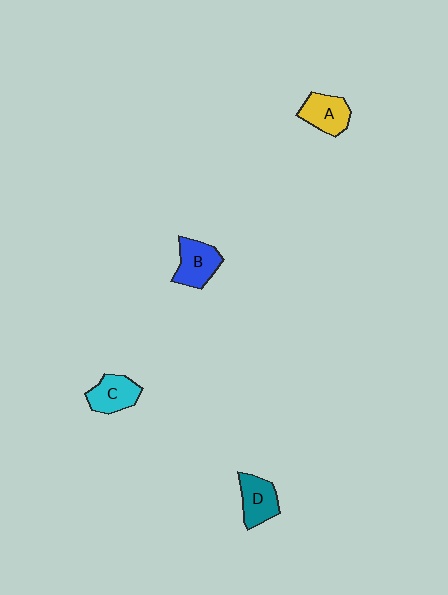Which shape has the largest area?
Shape B (blue).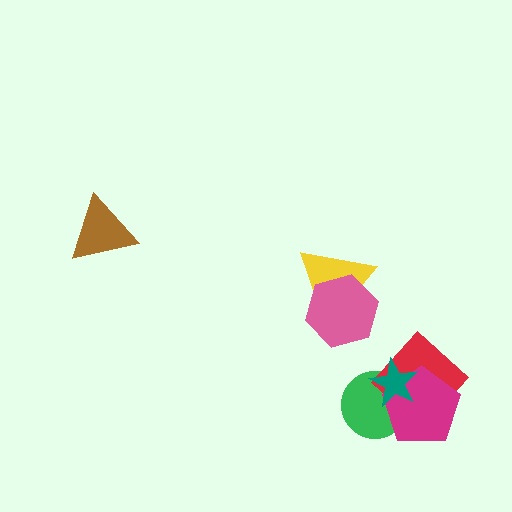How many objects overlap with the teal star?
3 objects overlap with the teal star.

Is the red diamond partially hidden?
Yes, it is partially covered by another shape.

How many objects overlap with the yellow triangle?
1 object overlaps with the yellow triangle.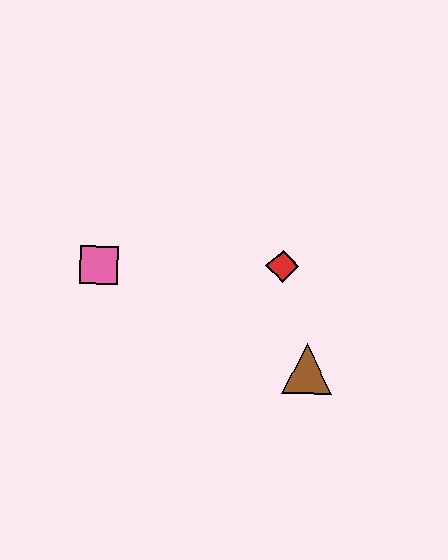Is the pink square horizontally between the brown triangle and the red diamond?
No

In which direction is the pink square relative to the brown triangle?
The pink square is to the left of the brown triangle.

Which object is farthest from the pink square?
The brown triangle is farthest from the pink square.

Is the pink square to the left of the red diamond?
Yes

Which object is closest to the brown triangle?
The red diamond is closest to the brown triangle.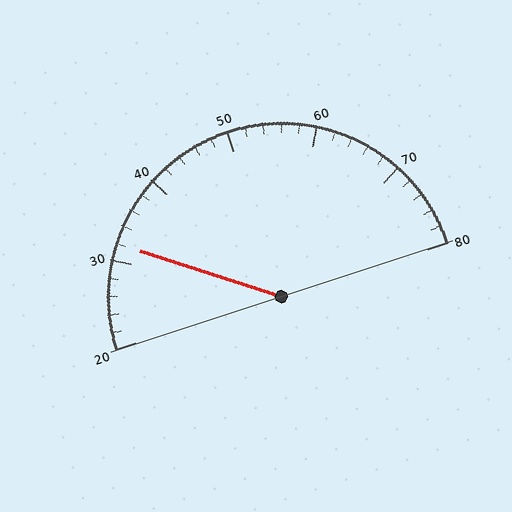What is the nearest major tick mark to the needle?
The nearest major tick mark is 30.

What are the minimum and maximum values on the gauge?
The gauge ranges from 20 to 80.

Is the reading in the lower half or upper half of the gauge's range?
The reading is in the lower half of the range (20 to 80).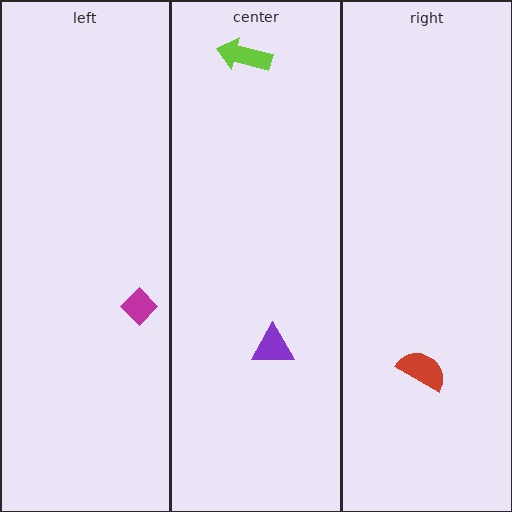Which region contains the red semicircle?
The right region.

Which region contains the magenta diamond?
The left region.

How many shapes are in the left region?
1.